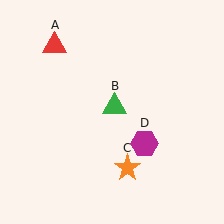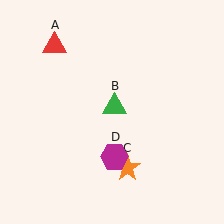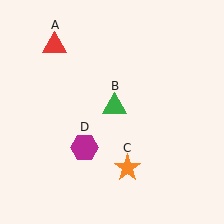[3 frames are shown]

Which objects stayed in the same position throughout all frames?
Red triangle (object A) and green triangle (object B) and orange star (object C) remained stationary.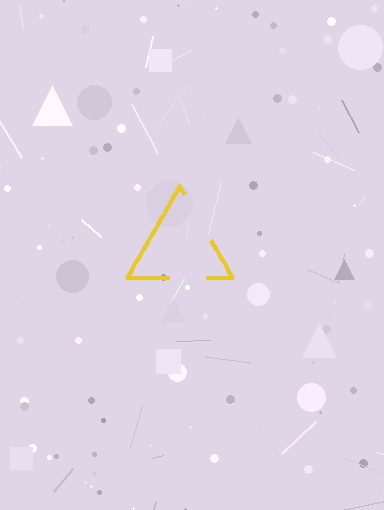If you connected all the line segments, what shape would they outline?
They would outline a triangle.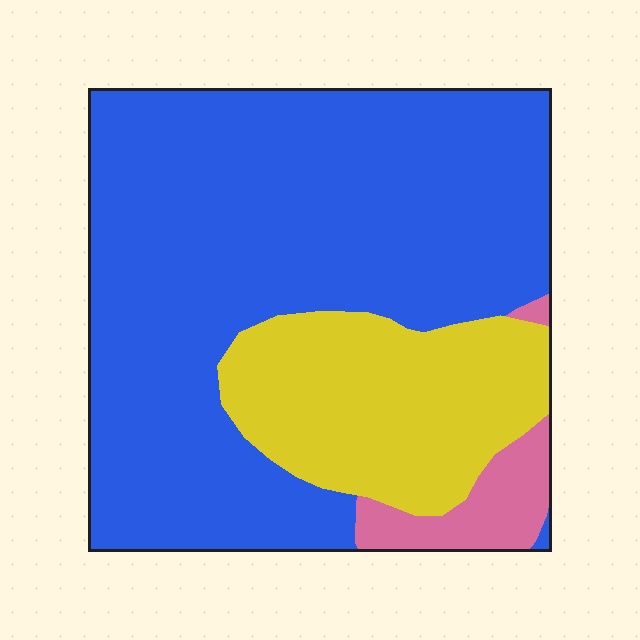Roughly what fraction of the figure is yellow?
Yellow covers 24% of the figure.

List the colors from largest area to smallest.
From largest to smallest: blue, yellow, pink.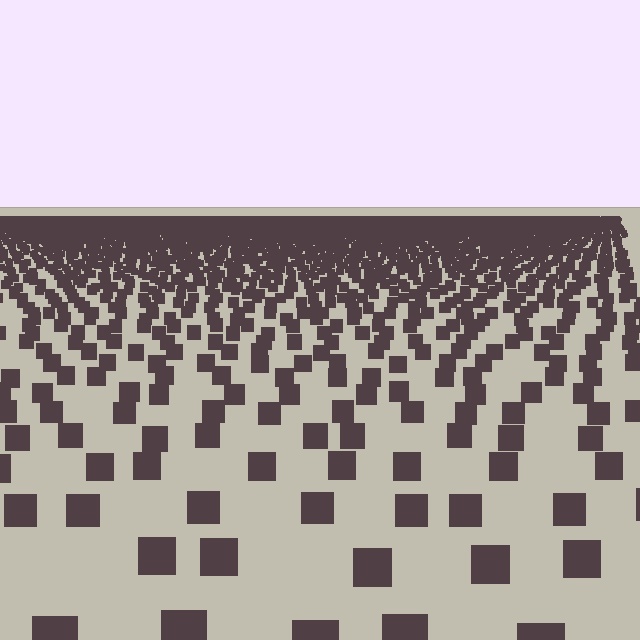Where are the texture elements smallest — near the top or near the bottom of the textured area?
Near the top.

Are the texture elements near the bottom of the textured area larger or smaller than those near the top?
Larger. Near the bottom, elements are closer to the viewer and appear at a bigger on-screen size.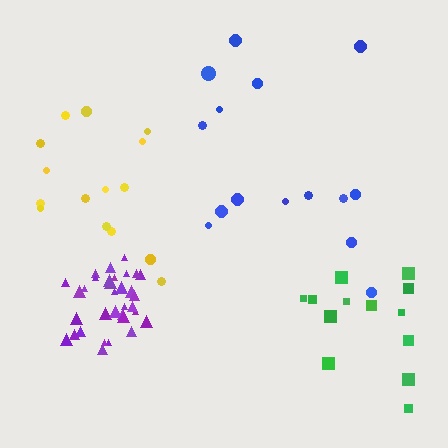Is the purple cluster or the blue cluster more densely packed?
Purple.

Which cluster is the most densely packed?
Purple.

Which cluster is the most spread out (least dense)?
Blue.